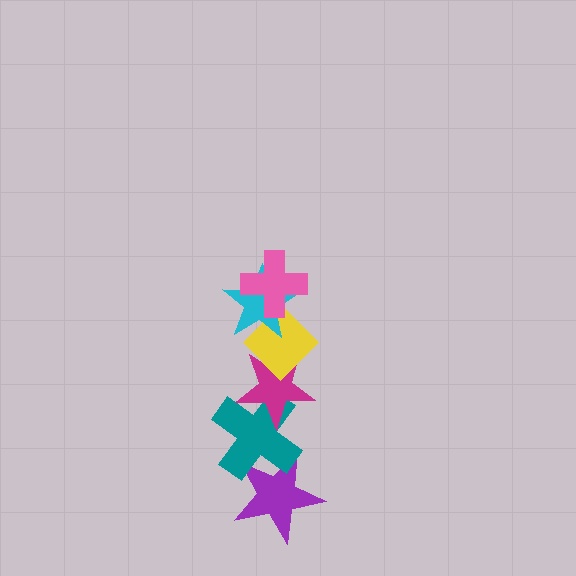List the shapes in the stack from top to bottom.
From top to bottom: the pink cross, the cyan star, the yellow diamond, the magenta star, the teal cross, the purple star.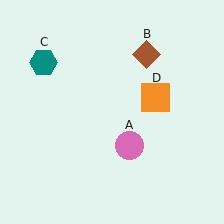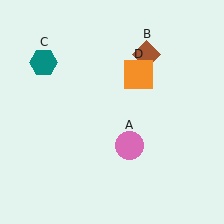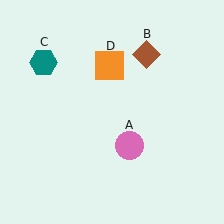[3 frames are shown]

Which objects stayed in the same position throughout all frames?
Pink circle (object A) and brown diamond (object B) and teal hexagon (object C) remained stationary.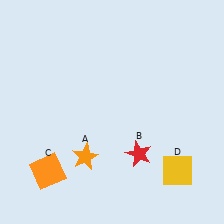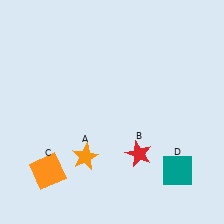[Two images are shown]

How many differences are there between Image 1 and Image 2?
There is 1 difference between the two images.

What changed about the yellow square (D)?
In Image 1, D is yellow. In Image 2, it changed to teal.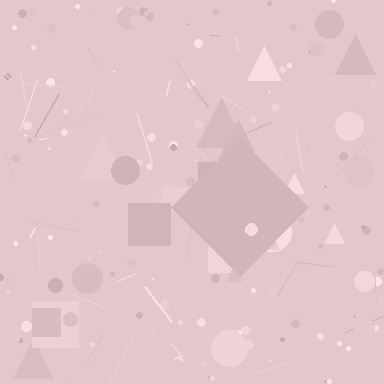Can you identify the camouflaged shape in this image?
The camouflaged shape is a diamond.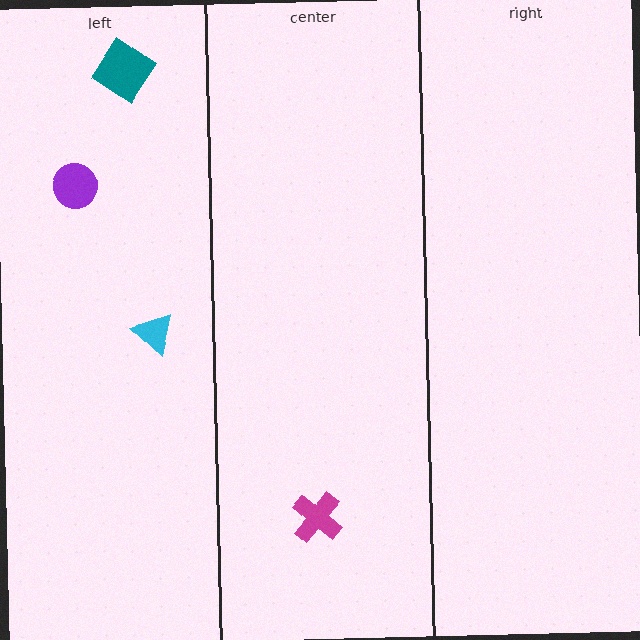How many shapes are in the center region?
1.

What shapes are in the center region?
The magenta cross.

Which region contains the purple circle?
The left region.